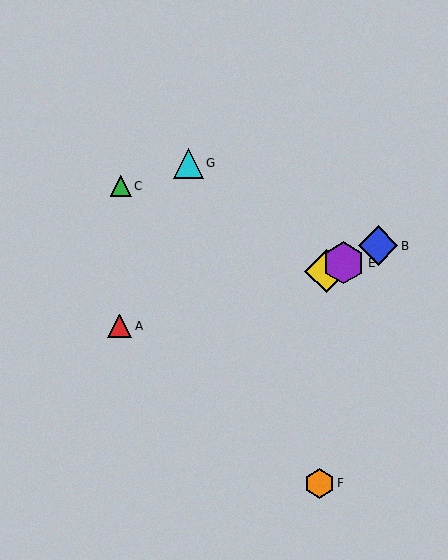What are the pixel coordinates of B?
Object B is at (378, 246).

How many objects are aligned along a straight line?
3 objects (B, D, E) are aligned along a straight line.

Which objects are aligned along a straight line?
Objects B, D, E are aligned along a straight line.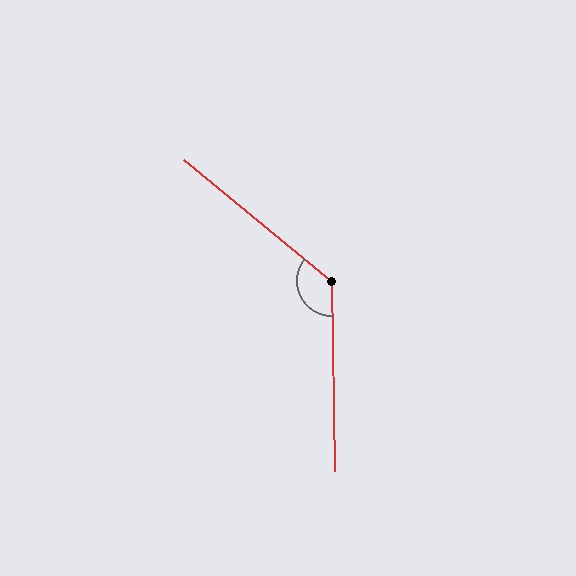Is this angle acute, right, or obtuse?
It is obtuse.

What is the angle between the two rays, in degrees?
Approximately 130 degrees.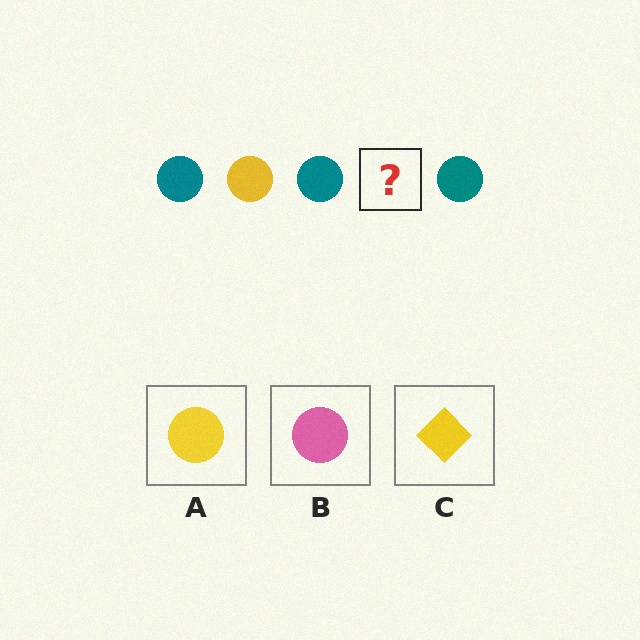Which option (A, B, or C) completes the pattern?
A.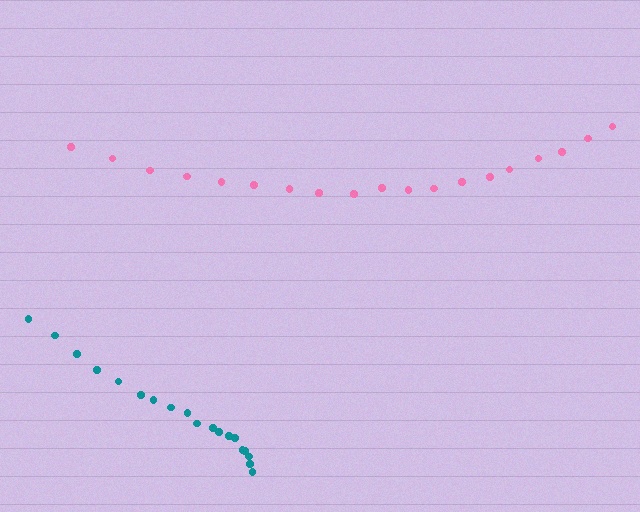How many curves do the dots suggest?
There are 2 distinct paths.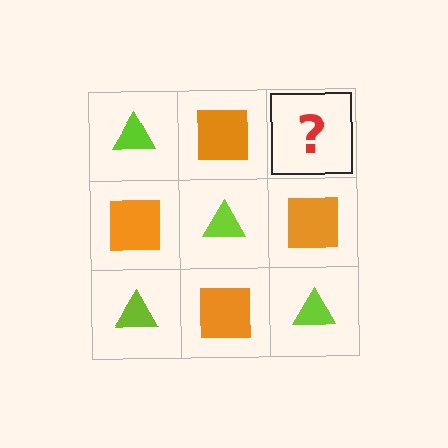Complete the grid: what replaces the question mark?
The question mark should be replaced with a lime triangle.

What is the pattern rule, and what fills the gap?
The rule is that it alternates lime triangle and orange square in a checkerboard pattern. The gap should be filled with a lime triangle.